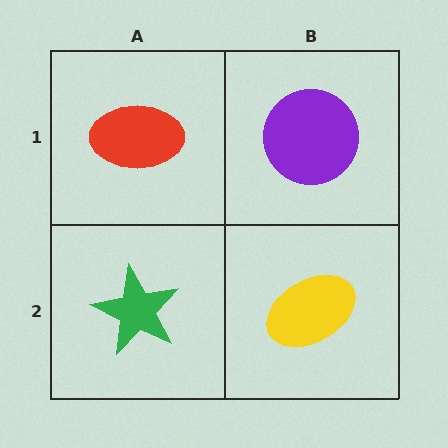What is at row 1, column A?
A red ellipse.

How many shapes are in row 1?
2 shapes.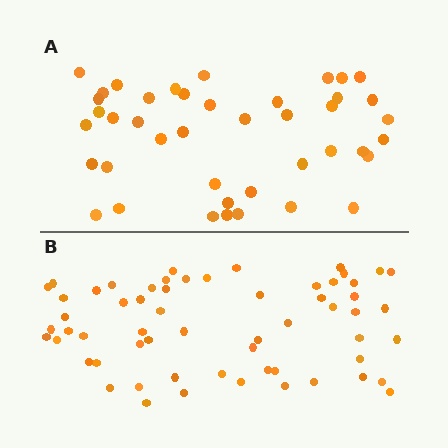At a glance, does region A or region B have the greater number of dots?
Region B (the bottom region) has more dots.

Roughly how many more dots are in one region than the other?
Region B has approximately 20 more dots than region A.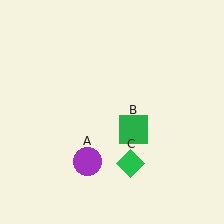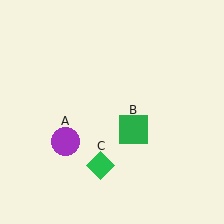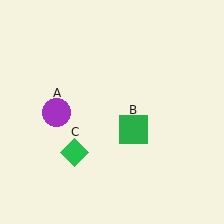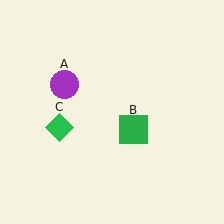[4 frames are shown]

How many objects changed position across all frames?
2 objects changed position: purple circle (object A), green diamond (object C).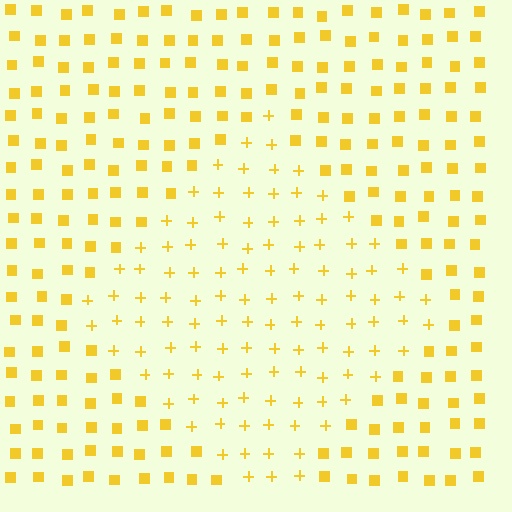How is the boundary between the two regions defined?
The boundary is defined by a change in element shape: plus signs inside vs. squares outside. All elements share the same color and spacing.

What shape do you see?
I see a diamond.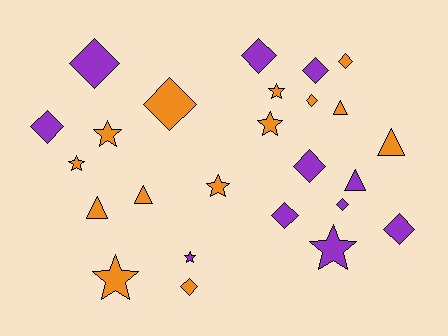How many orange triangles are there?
There are 4 orange triangles.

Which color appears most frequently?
Orange, with 14 objects.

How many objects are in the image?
There are 25 objects.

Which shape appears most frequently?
Diamond, with 12 objects.